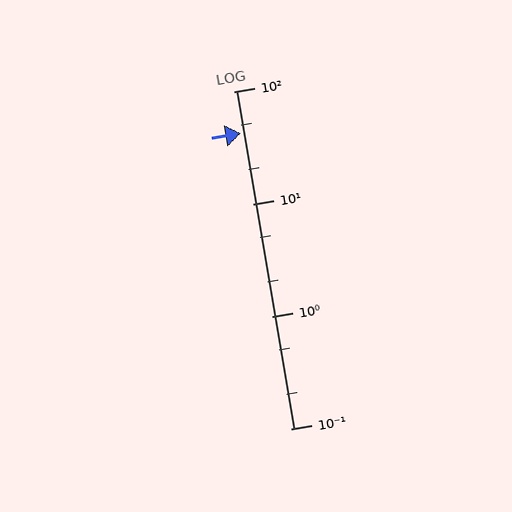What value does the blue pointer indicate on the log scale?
The pointer indicates approximately 42.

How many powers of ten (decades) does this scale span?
The scale spans 3 decades, from 0.1 to 100.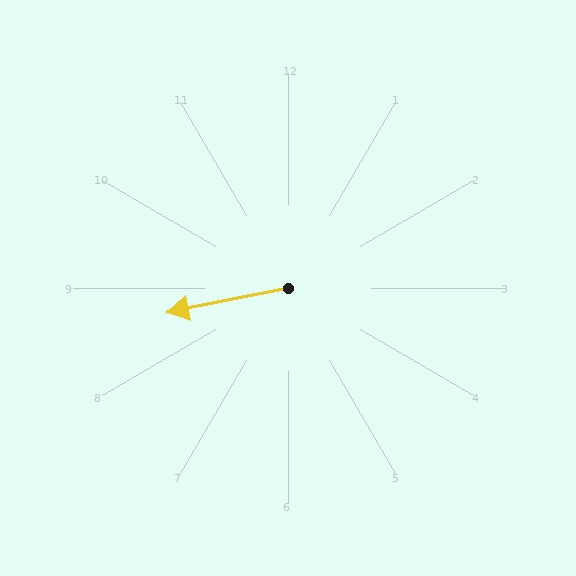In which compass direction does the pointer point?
West.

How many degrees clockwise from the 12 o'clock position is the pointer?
Approximately 259 degrees.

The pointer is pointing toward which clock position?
Roughly 9 o'clock.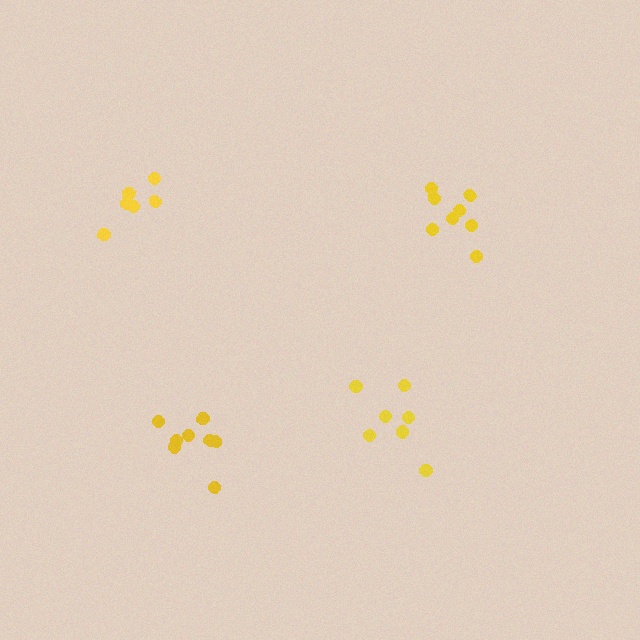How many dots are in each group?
Group 1: 6 dots, Group 2: 7 dots, Group 3: 8 dots, Group 4: 8 dots (29 total).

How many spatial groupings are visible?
There are 4 spatial groupings.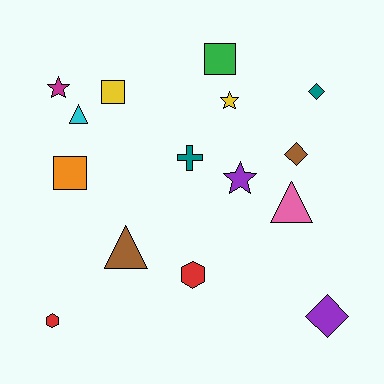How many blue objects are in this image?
There are no blue objects.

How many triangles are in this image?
There are 3 triangles.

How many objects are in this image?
There are 15 objects.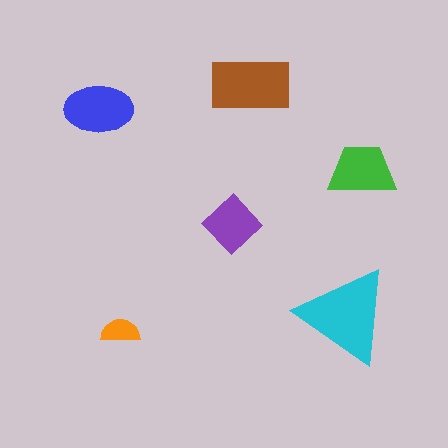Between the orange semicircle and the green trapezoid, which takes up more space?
The green trapezoid.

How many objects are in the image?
There are 6 objects in the image.